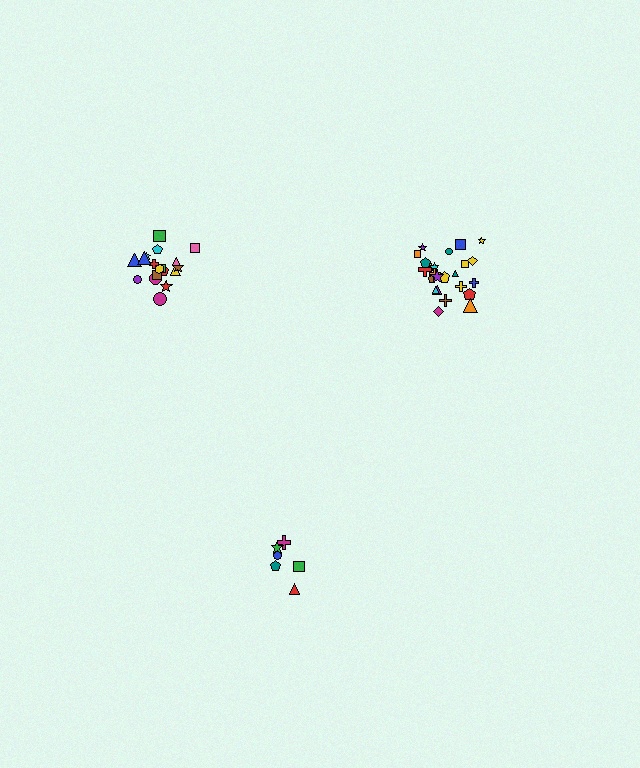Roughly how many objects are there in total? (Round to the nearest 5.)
Roughly 50 objects in total.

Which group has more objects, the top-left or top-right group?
The top-right group.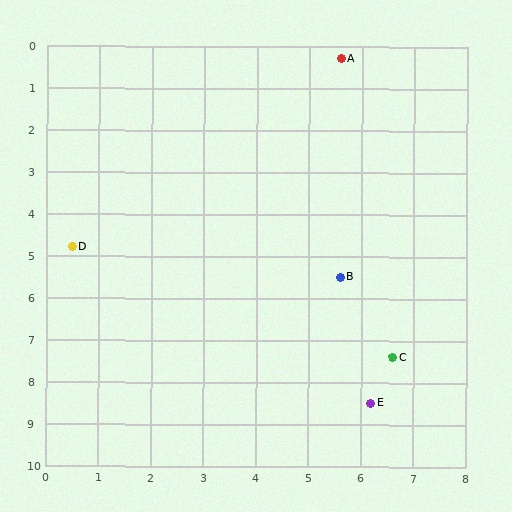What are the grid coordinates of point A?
Point A is at approximately (5.6, 0.3).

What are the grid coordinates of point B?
Point B is at approximately (5.6, 5.5).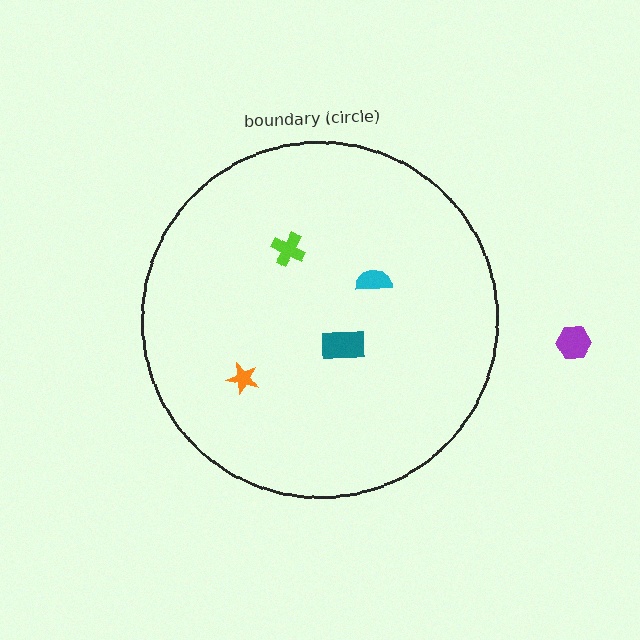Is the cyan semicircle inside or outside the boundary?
Inside.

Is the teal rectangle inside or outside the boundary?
Inside.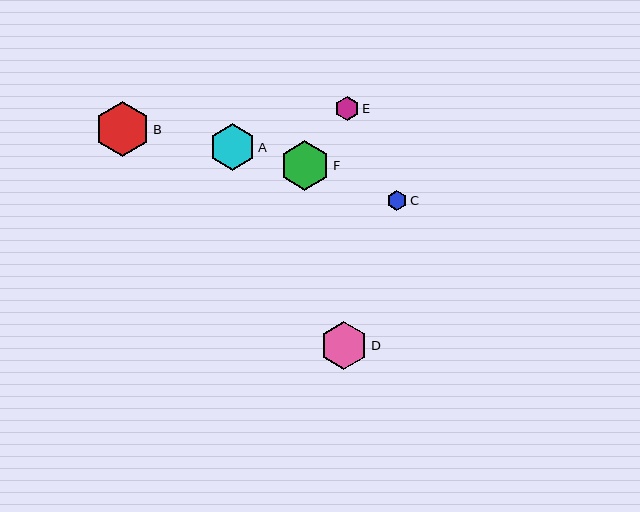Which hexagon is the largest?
Hexagon B is the largest with a size of approximately 54 pixels.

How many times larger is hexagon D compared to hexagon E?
Hexagon D is approximately 2.1 times the size of hexagon E.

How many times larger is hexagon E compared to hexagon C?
Hexagon E is approximately 1.2 times the size of hexagon C.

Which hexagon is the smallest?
Hexagon C is the smallest with a size of approximately 20 pixels.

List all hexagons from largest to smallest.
From largest to smallest: B, F, D, A, E, C.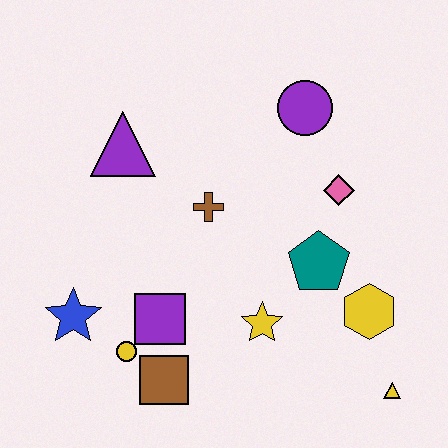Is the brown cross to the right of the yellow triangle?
No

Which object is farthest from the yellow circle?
The purple circle is farthest from the yellow circle.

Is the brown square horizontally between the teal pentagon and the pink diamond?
No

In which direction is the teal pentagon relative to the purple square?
The teal pentagon is to the right of the purple square.